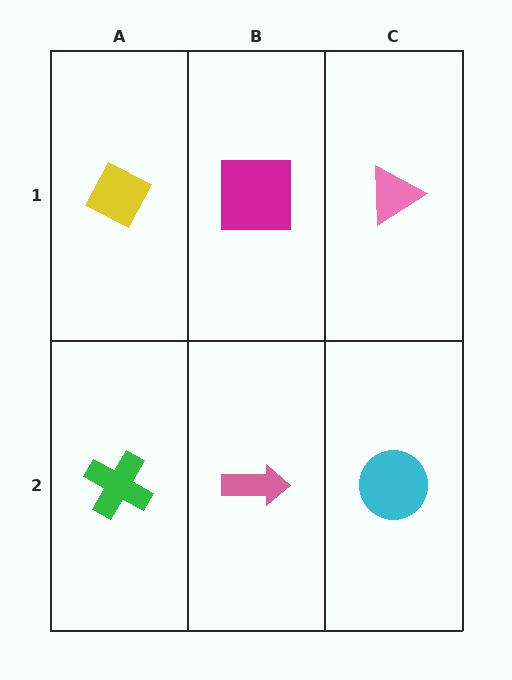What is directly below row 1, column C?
A cyan circle.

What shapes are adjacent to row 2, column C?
A pink triangle (row 1, column C), a pink arrow (row 2, column B).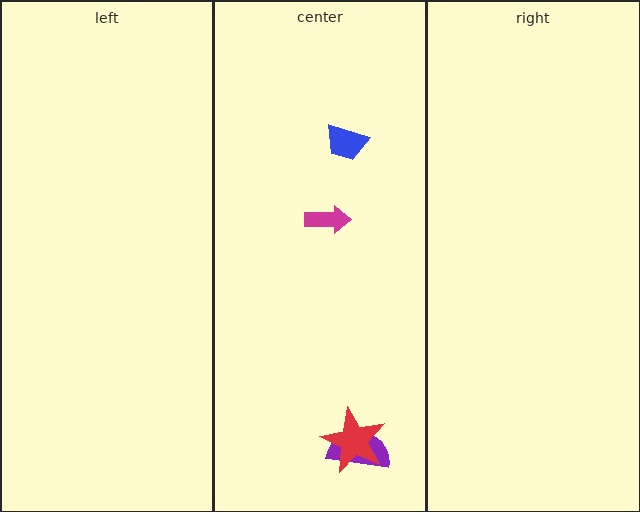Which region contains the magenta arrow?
The center region.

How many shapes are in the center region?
4.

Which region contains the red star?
The center region.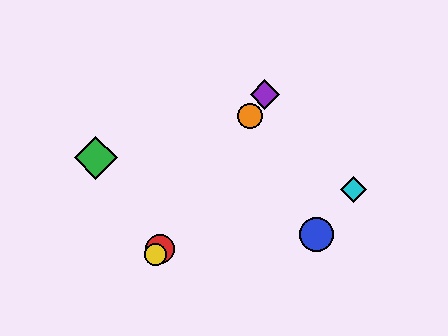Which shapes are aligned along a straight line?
The red circle, the yellow circle, the purple diamond, the orange circle are aligned along a straight line.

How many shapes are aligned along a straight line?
4 shapes (the red circle, the yellow circle, the purple diamond, the orange circle) are aligned along a straight line.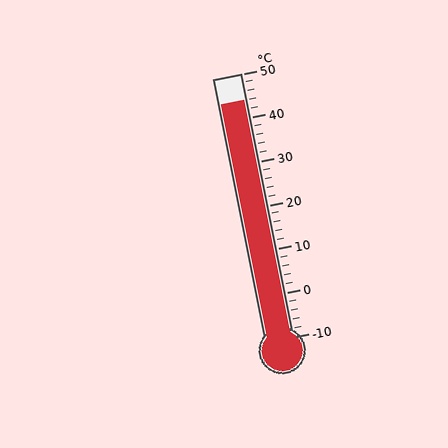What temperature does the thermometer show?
The thermometer shows approximately 44°C.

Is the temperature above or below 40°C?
The temperature is above 40°C.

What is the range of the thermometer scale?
The thermometer scale ranges from -10°C to 50°C.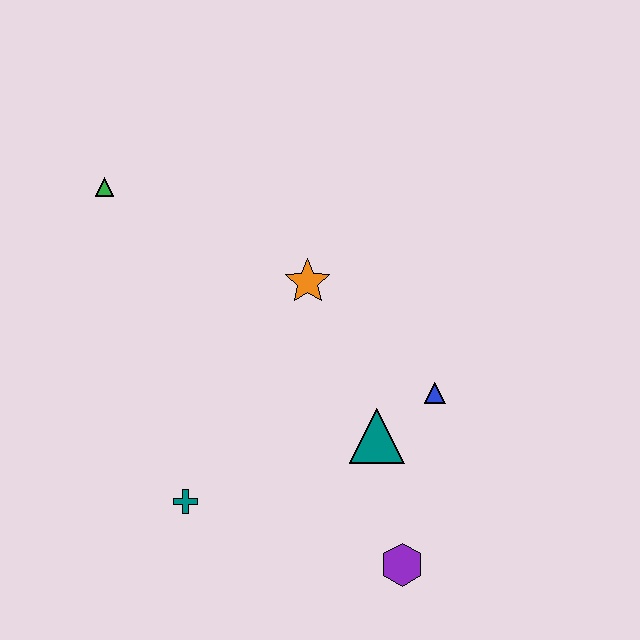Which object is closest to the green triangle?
The orange star is closest to the green triangle.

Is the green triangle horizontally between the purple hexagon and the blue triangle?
No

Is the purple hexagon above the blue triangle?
No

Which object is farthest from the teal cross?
The green triangle is farthest from the teal cross.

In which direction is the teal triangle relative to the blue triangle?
The teal triangle is to the left of the blue triangle.